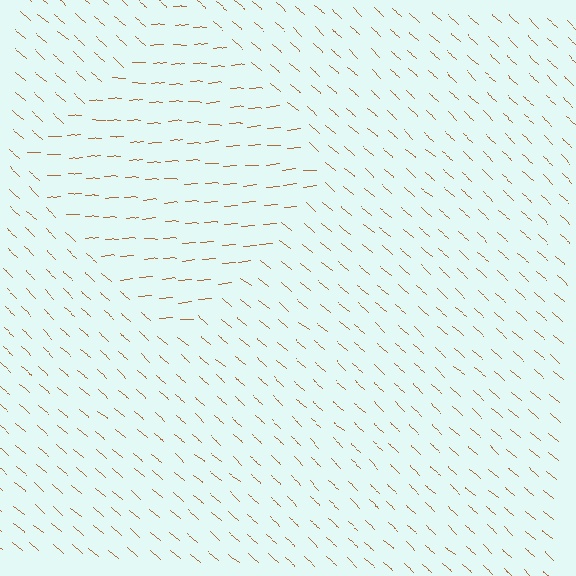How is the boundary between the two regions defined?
The boundary is defined purely by a change in line orientation (approximately 45 degrees difference). All lines are the same color and thickness.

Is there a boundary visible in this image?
Yes, there is a texture boundary formed by a change in line orientation.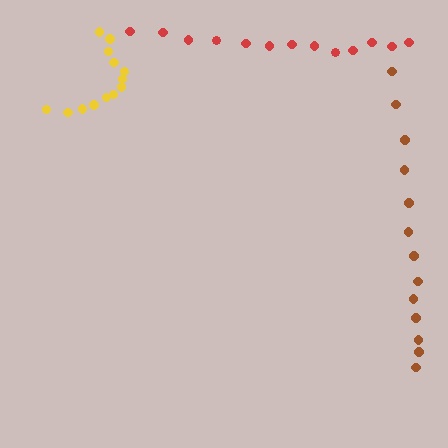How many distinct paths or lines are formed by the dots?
There are 3 distinct paths.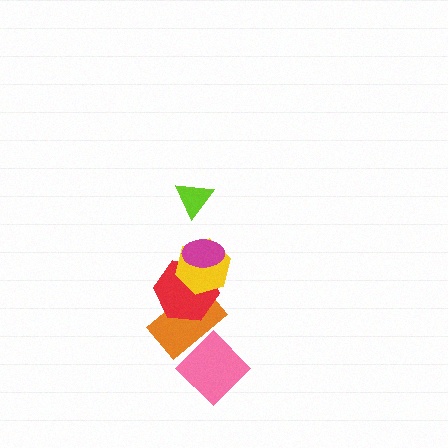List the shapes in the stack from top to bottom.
From top to bottom: the lime triangle, the magenta ellipse, the yellow hexagon, the red hexagon, the orange rectangle, the pink diamond.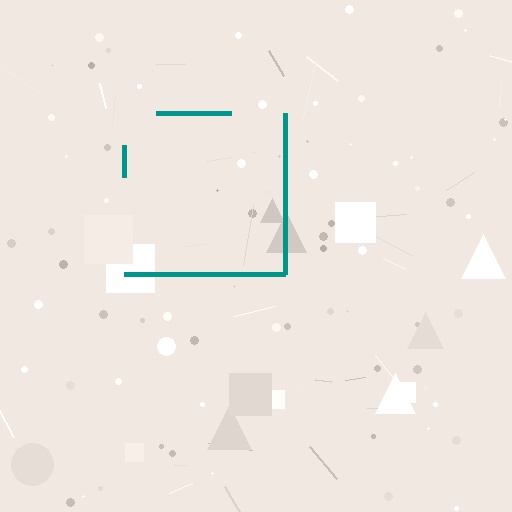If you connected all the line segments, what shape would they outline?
They would outline a square.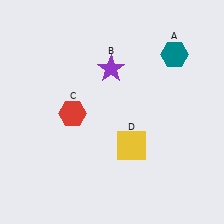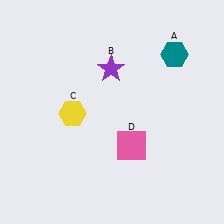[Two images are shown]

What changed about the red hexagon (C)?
In Image 1, C is red. In Image 2, it changed to yellow.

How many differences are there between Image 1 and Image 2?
There are 2 differences between the two images.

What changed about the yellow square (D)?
In Image 1, D is yellow. In Image 2, it changed to pink.